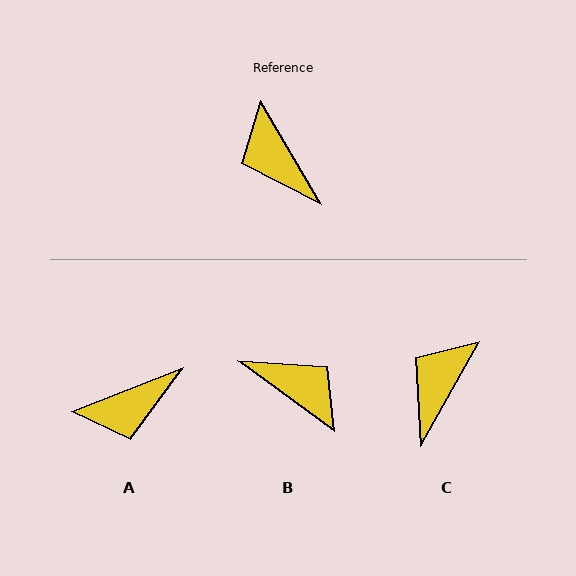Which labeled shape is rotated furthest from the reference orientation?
B, about 157 degrees away.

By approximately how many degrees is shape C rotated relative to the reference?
Approximately 60 degrees clockwise.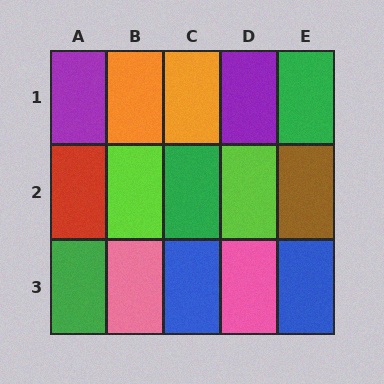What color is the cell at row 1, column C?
Orange.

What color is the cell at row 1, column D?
Purple.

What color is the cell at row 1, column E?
Green.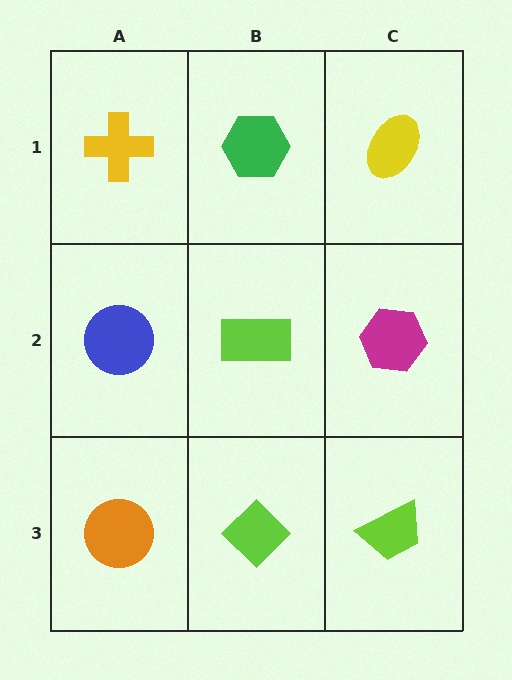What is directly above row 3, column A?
A blue circle.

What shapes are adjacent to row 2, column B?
A green hexagon (row 1, column B), a lime diamond (row 3, column B), a blue circle (row 2, column A), a magenta hexagon (row 2, column C).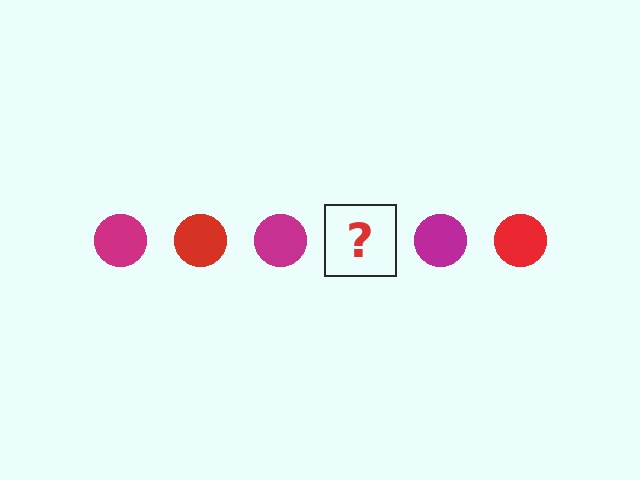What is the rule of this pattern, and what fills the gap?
The rule is that the pattern cycles through magenta, red circles. The gap should be filled with a red circle.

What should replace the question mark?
The question mark should be replaced with a red circle.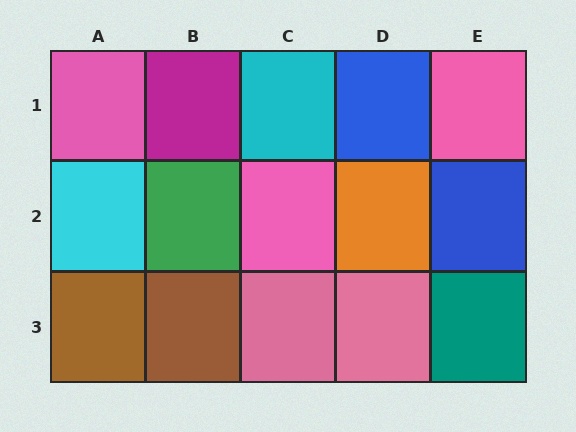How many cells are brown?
2 cells are brown.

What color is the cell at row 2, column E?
Blue.